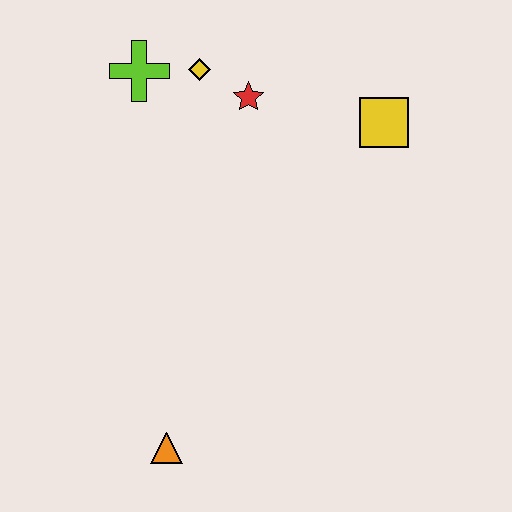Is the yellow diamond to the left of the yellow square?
Yes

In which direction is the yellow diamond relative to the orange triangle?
The yellow diamond is above the orange triangle.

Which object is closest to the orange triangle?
The red star is closest to the orange triangle.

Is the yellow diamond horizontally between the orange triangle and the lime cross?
No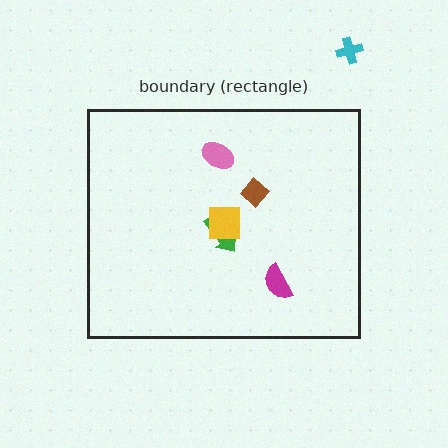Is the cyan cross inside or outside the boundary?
Outside.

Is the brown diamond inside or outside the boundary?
Inside.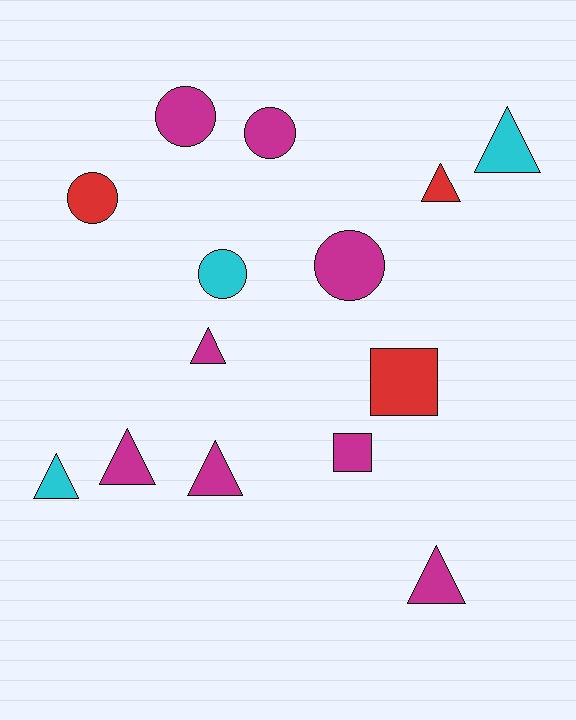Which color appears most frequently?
Magenta, with 8 objects.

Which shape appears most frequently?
Triangle, with 7 objects.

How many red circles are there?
There is 1 red circle.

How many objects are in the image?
There are 14 objects.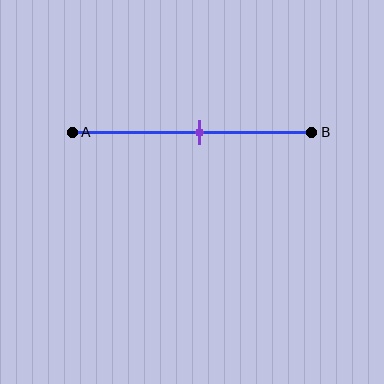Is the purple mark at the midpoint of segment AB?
No, the mark is at about 55% from A, not at the 50% midpoint.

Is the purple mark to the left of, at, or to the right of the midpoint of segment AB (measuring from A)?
The purple mark is to the right of the midpoint of segment AB.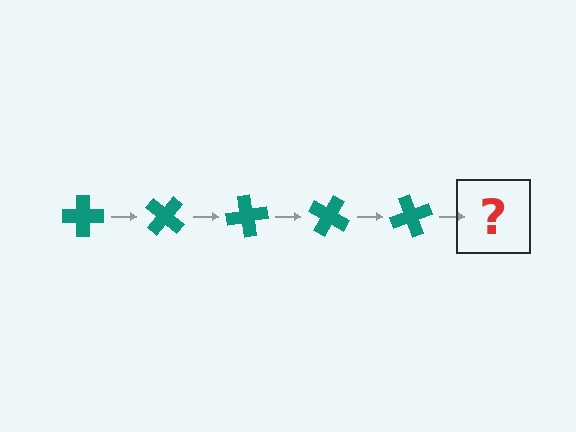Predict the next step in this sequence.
The next step is a teal cross rotated 200 degrees.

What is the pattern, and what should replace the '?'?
The pattern is that the cross rotates 40 degrees each step. The '?' should be a teal cross rotated 200 degrees.